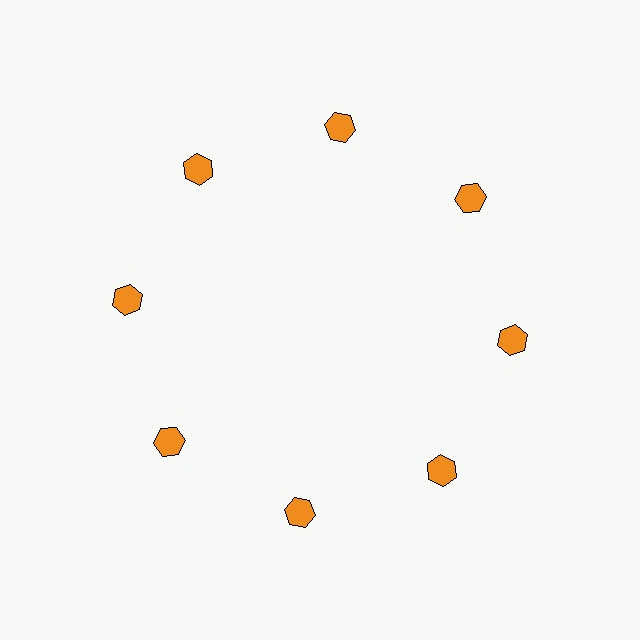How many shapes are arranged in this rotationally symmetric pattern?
There are 8 shapes, arranged in 8 groups of 1.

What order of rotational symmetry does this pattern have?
This pattern has 8-fold rotational symmetry.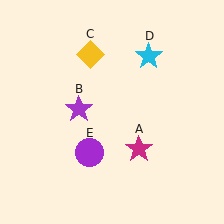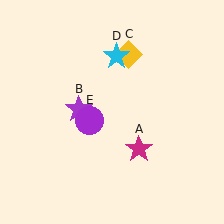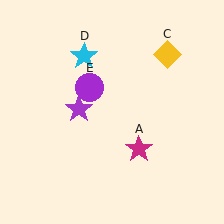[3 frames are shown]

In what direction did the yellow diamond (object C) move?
The yellow diamond (object C) moved right.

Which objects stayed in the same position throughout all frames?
Magenta star (object A) and purple star (object B) remained stationary.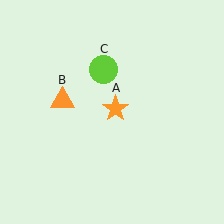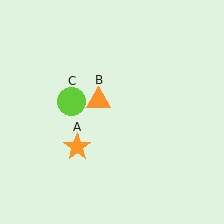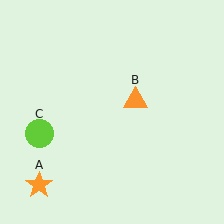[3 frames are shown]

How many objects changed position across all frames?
3 objects changed position: orange star (object A), orange triangle (object B), lime circle (object C).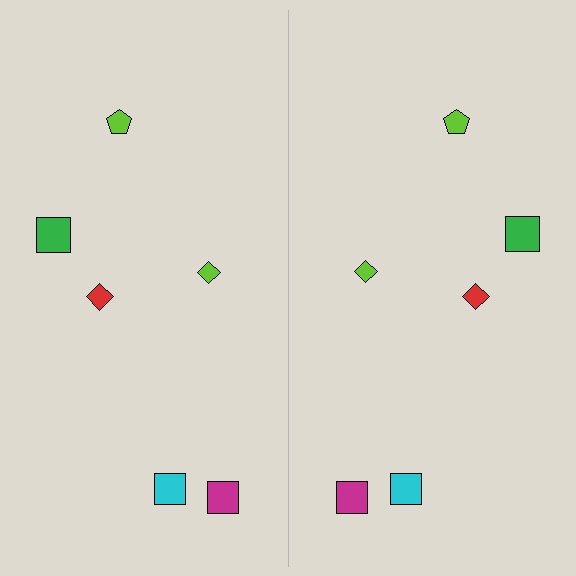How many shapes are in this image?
There are 12 shapes in this image.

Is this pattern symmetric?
Yes, this pattern has bilateral (reflection) symmetry.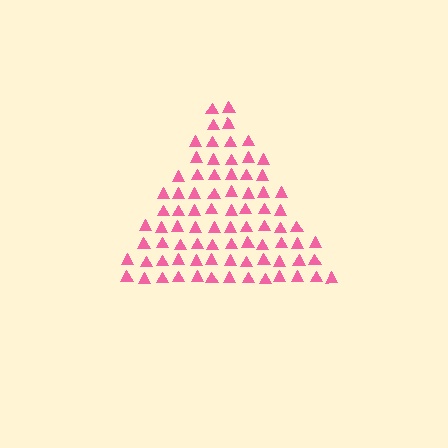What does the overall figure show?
The overall figure shows a triangle.